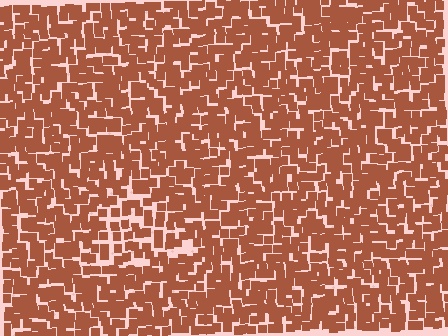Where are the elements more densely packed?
The elements are more densely packed outside the triangle boundary.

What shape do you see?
I see a triangle.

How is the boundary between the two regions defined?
The boundary is defined by a change in element density (approximately 1.5x ratio). All elements are the same color, size, and shape.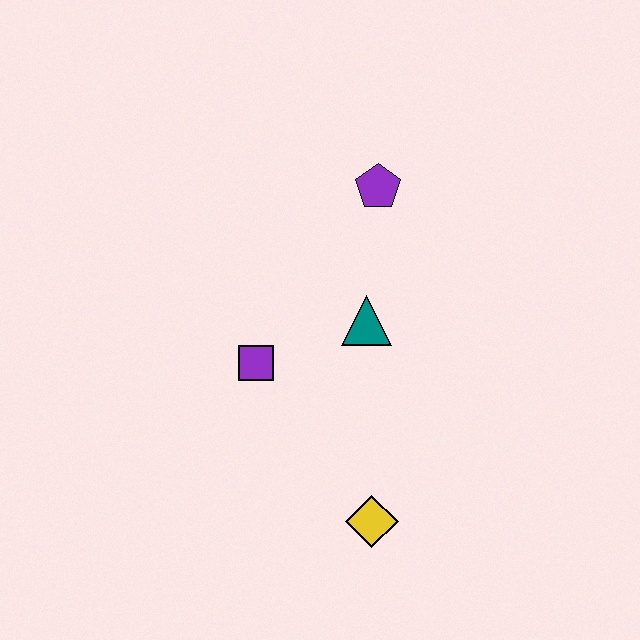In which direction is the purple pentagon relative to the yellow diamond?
The purple pentagon is above the yellow diamond.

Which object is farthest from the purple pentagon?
The yellow diamond is farthest from the purple pentagon.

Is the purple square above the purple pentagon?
No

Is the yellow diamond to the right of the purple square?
Yes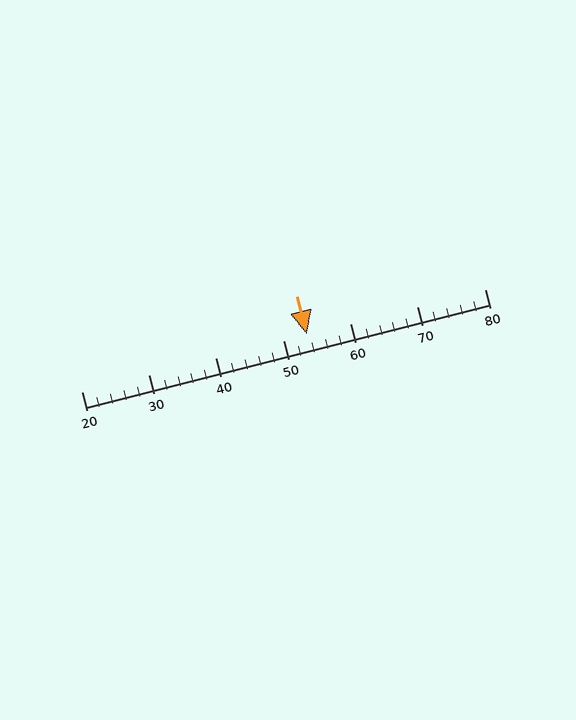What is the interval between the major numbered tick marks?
The major tick marks are spaced 10 units apart.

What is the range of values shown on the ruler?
The ruler shows values from 20 to 80.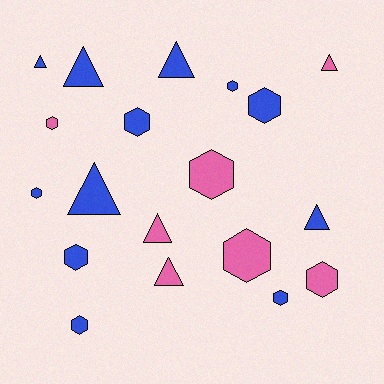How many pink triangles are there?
There are 3 pink triangles.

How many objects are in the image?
There are 19 objects.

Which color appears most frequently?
Blue, with 12 objects.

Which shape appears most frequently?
Hexagon, with 11 objects.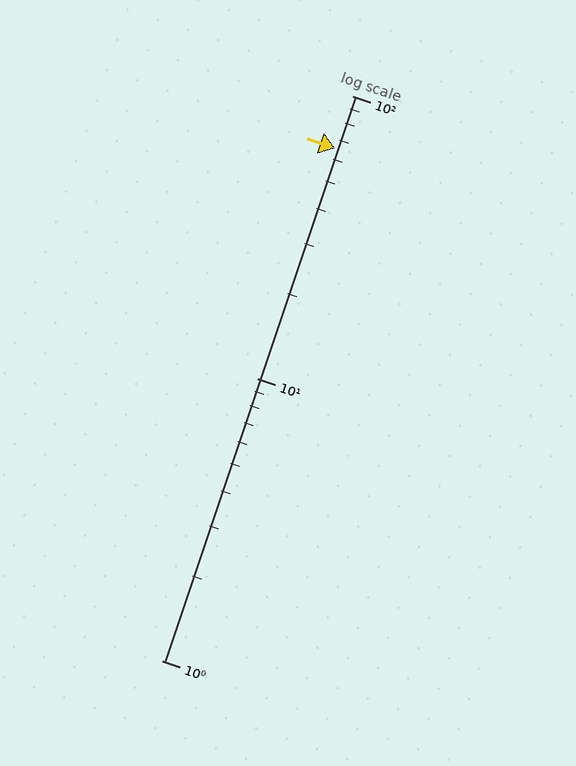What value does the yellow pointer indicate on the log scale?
The pointer indicates approximately 65.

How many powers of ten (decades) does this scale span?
The scale spans 2 decades, from 1 to 100.